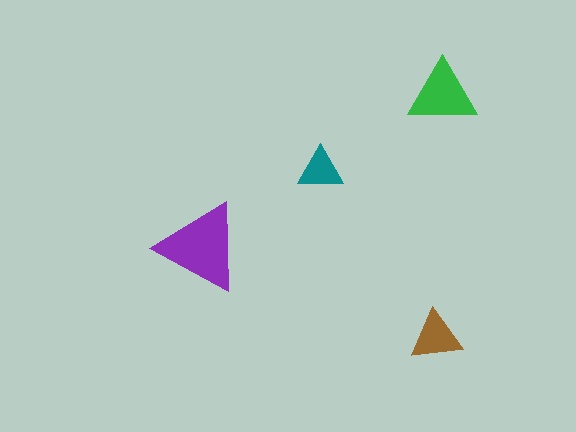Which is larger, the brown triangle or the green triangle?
The green one.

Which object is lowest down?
The brown triangle is bottommost.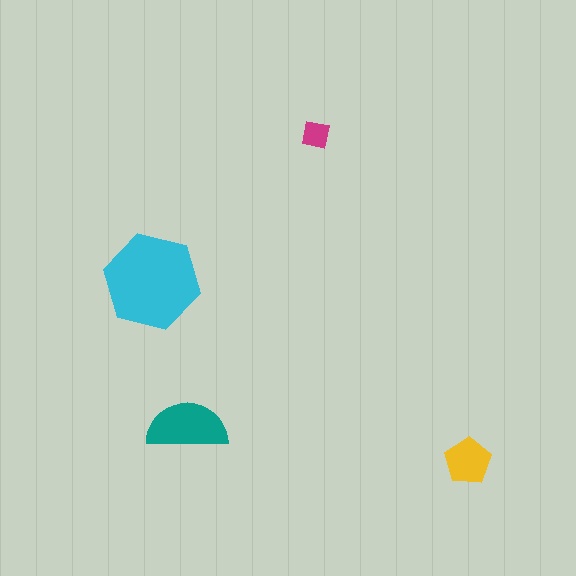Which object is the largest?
The cyan hexagon.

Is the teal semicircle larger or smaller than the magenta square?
Larger.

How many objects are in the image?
There are 4 objects in the image.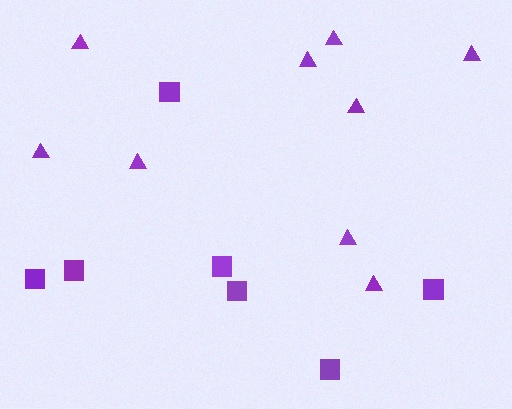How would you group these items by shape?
There are 2 groups: one group of triangles (9) and one group of squares (7).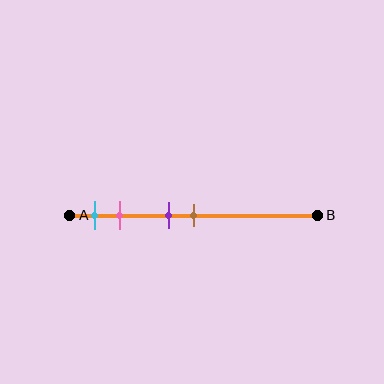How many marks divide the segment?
There are 4 marks dividing the segment.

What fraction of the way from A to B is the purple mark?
The purple mark is approximately 40% (0.4) of the way from A to B.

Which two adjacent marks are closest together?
The purple and brown marks are the closest adjacent pair.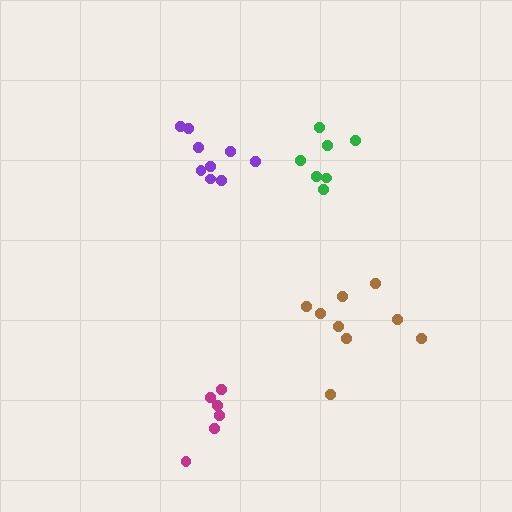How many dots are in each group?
Group 1: 9 dots, Group 2: 6 dots, Group 3: 7 dots, Group 4: 9 dots (31 total).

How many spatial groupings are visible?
There are 4 spatial groupings.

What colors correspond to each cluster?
The clusters are colored: brown, magenta, green, purple.